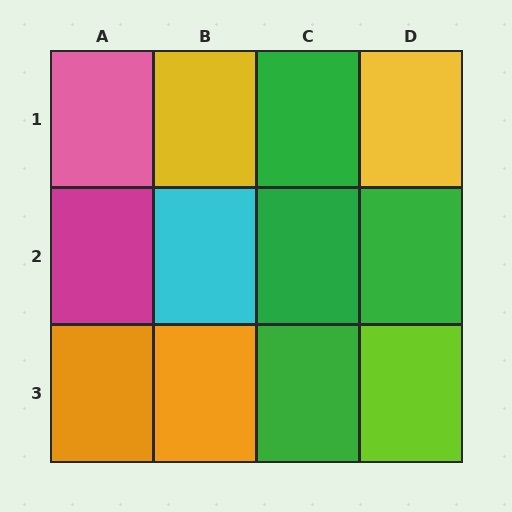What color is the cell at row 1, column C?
Green.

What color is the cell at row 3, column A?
Orange.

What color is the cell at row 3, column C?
Green.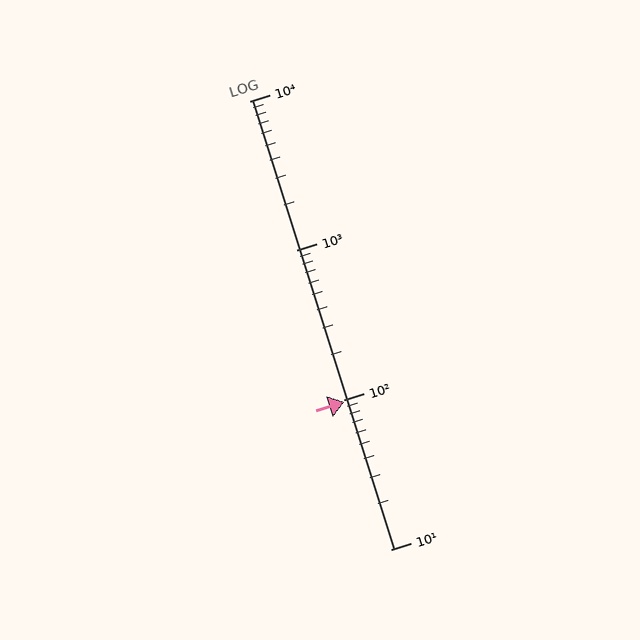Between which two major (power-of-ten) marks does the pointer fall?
The pointer is between 10 and 100.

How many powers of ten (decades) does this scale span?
The scale spans 3 decades, from 10 to 10000.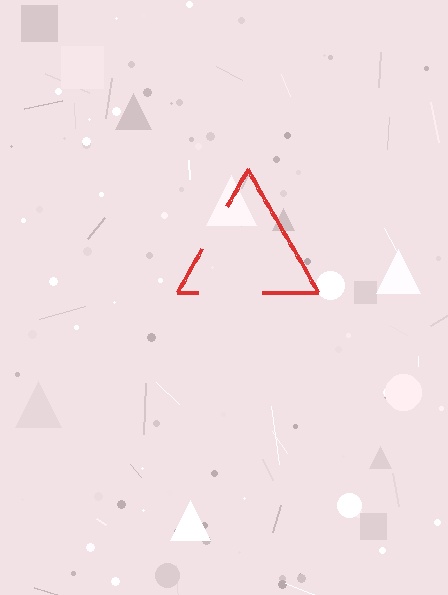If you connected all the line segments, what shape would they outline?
They would outline a triangle.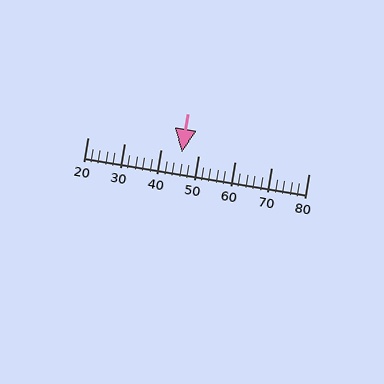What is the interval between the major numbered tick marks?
The major tick marks are spaced 10 units apart.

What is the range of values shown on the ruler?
The ruler shows values from 20 to 80.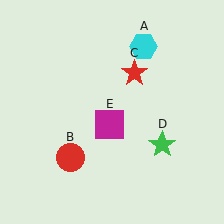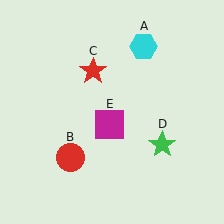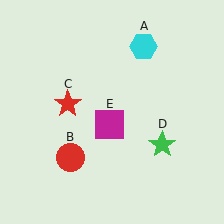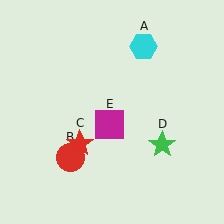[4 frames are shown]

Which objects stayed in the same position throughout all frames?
Cyan hexagon (object A) and red circle (object B) and green star (object D) and magenta square (object E) remained stationary.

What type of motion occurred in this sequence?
The red star (object C) rotated counterclockwise around the center of the scene.